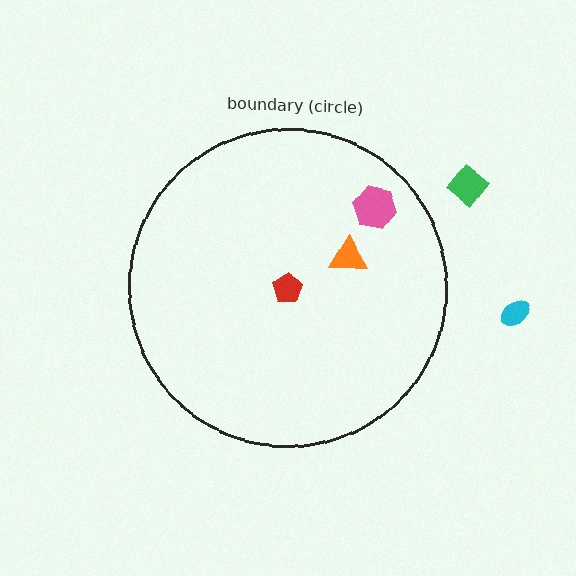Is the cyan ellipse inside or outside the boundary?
Outside.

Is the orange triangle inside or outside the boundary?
Inside.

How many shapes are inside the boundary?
3 inside, 2 outside.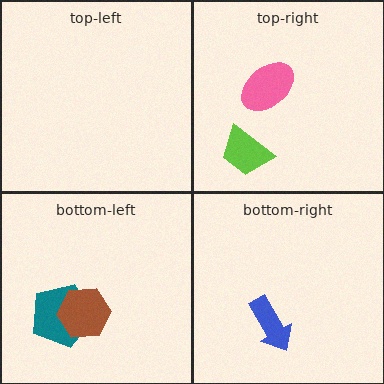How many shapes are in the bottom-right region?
1.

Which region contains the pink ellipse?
The top-right region.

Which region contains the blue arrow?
The bottom-right region.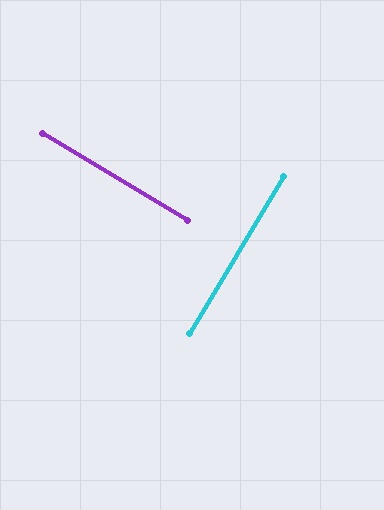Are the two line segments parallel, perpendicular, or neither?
Perpendicular — they meet at approximately 90°.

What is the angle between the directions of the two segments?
Approximately 90 degrees.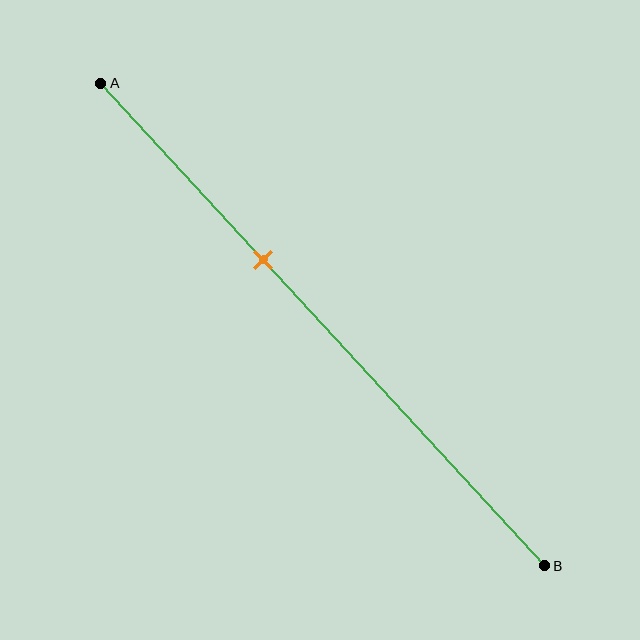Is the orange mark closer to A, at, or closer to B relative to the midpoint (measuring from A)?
The orange mark is closer to point A than the midpoint of segment AB.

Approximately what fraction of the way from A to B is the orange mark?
The orange mark is approximately 35% of the way from A to B.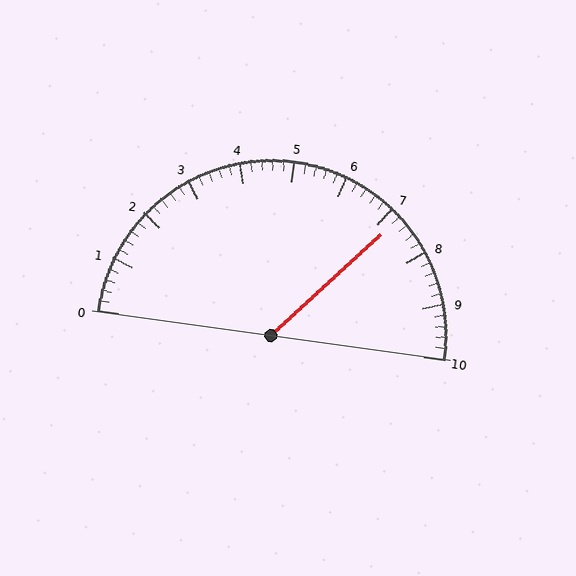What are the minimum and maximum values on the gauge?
The gauge ranges from 0 to 10.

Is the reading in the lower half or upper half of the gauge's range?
The reading is in the upper half of the range (0 to 10).